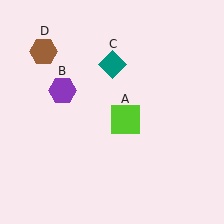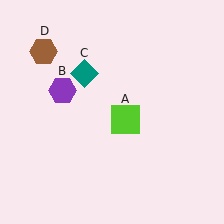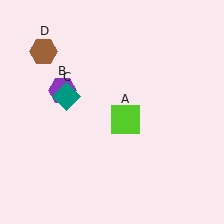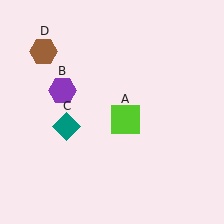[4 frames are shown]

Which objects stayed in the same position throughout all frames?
Lime square (object A) and purple hexagon (object B) and brown hexagon (object D) remained stationary.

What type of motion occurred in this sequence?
The teal diamond (object C) rotated counterclockwise around the center of the scene.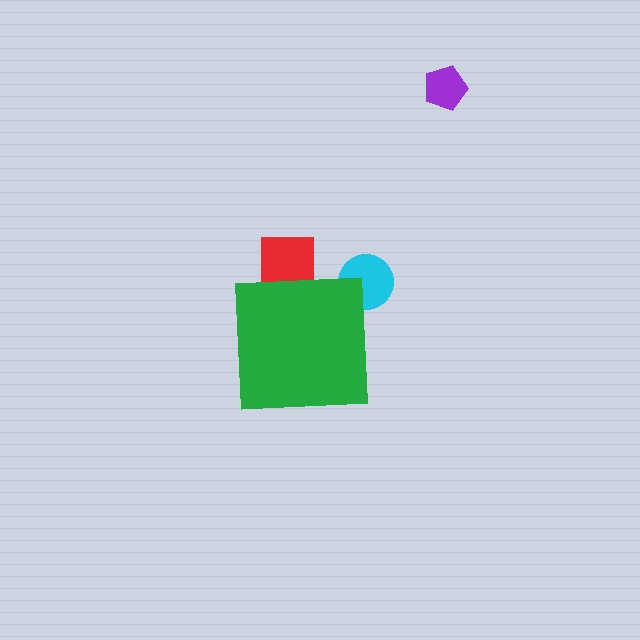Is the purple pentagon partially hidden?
No, the purple pentagon is fully visible.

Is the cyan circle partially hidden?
Yes, the cyan circle is partially hidden behind the green square.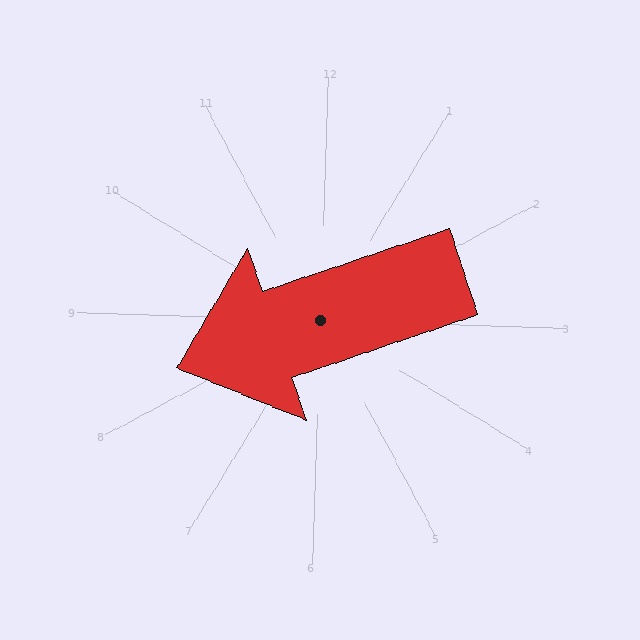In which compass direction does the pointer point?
West.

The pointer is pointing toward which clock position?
Roughly 8 o'clock.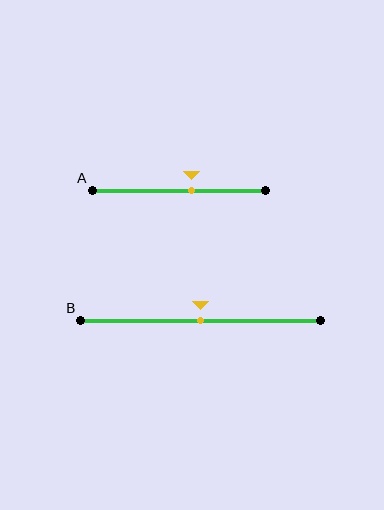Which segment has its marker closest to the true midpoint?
Segment B has its marker closest to the true midpoint.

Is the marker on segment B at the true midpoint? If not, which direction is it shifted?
Yes, the marker on segment B is at the true midpoint.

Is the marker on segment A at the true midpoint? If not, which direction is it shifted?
No, the marker on segment A is shifted to the right by about 7% of the segment length.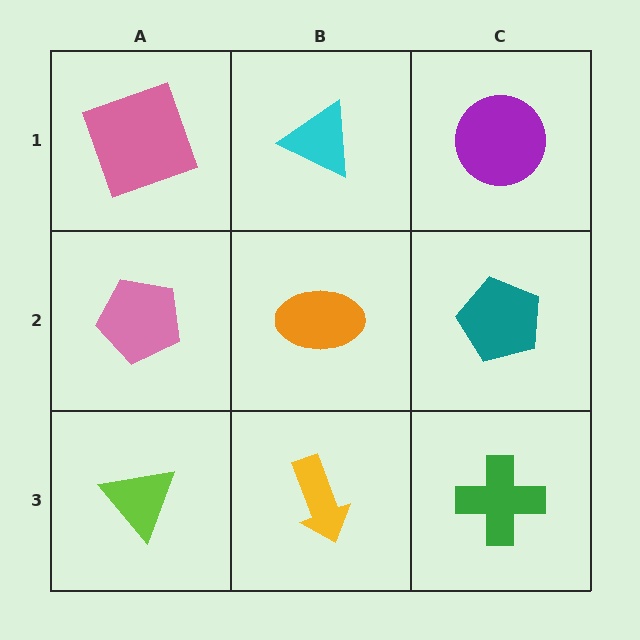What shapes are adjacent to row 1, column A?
A pink pentagon (row 2, column A), a cyan triangle (row 1, column B).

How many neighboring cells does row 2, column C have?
3.